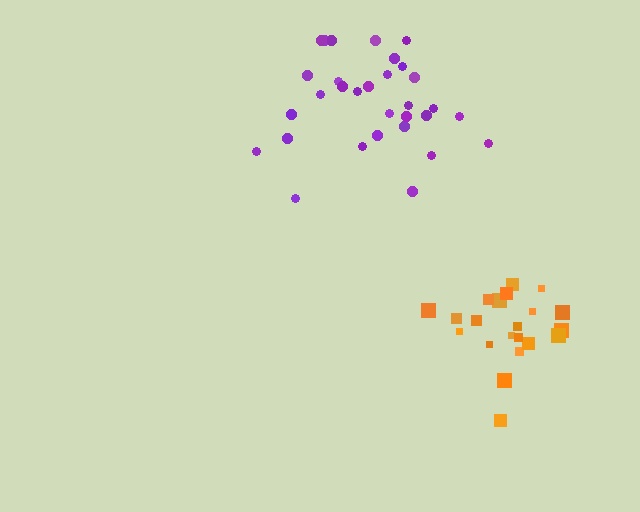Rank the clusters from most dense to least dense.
orange, purple.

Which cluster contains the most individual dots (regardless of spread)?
Purple (31).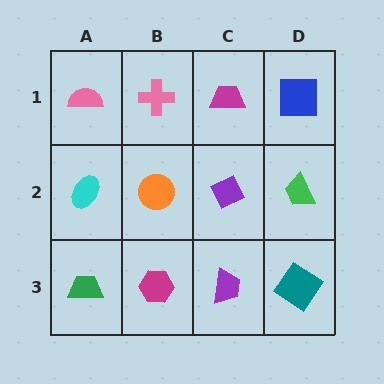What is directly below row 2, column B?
A magenta hexagon.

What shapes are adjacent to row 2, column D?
A blue square (row 1, column D), a teal diamond (row 3, column D), a purple diamond (row 2, column C).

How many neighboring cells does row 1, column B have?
3.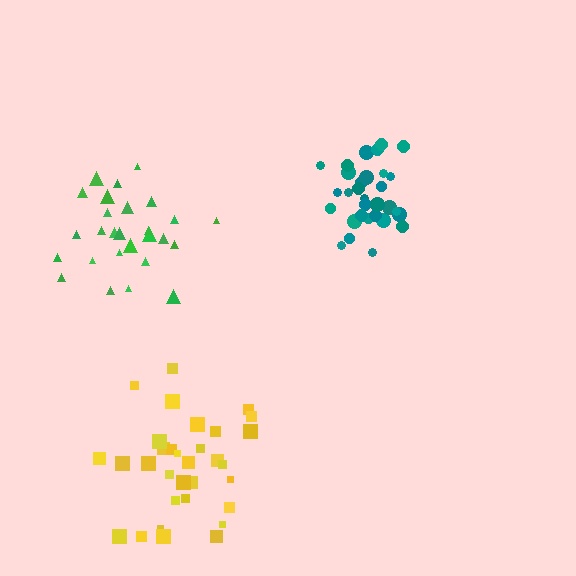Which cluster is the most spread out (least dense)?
Green.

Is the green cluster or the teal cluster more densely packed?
Teal.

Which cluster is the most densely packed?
Teal.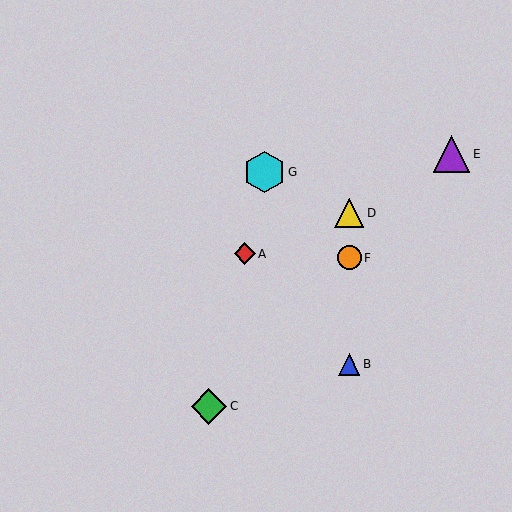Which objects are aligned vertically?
Objects B, D, F are aligned vertically.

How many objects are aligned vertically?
3 objects (B, D, F) are aligned vertically.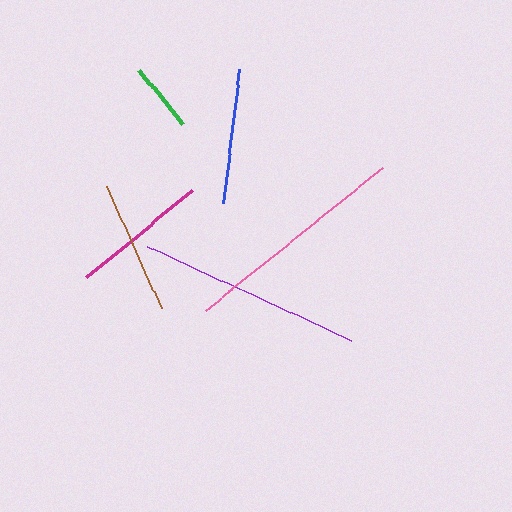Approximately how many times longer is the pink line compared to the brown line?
The pink line is approximately 1.7 times the length of the brown line.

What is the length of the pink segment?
The pink segment is approximately 227 pixels long.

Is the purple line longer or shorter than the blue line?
The purple line is longer than the blue line.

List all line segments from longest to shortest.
From longest to shortest: pink, purple, magenta, blue, brown, green.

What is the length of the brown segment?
The brown segment is approximately 134 pixels long.